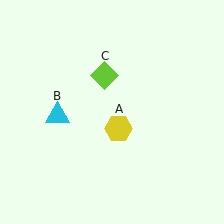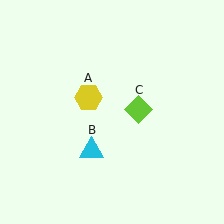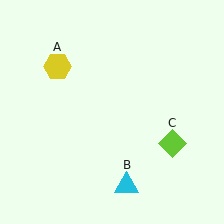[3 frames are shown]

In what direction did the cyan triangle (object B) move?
The cyan triangle (object B) moved down and to the right.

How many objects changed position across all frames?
3 objects changed position: yellow hexagon (object A), cyan triangle (object B), lime diamond (object C).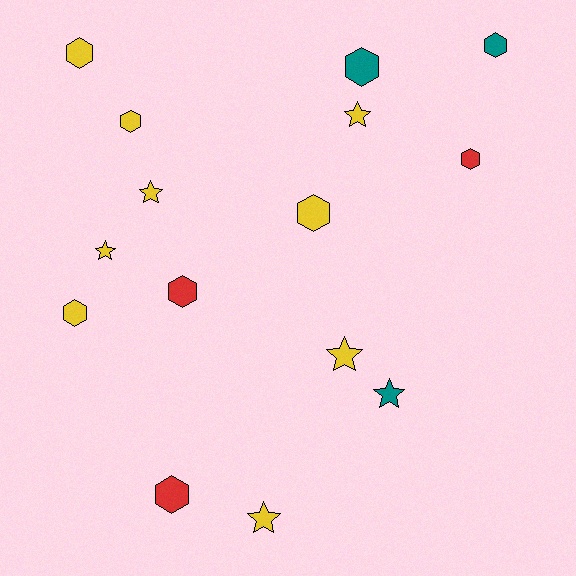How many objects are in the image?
There are 15 objects.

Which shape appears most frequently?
Hexagon, with 9 objects.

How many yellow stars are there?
There are 5 yellow stars.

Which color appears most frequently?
Yellow, with 9 objects.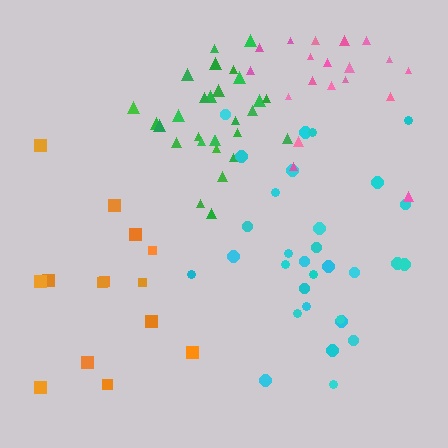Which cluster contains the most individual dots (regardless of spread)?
Cyan (31).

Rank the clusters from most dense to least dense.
green, pink, cyan, orange.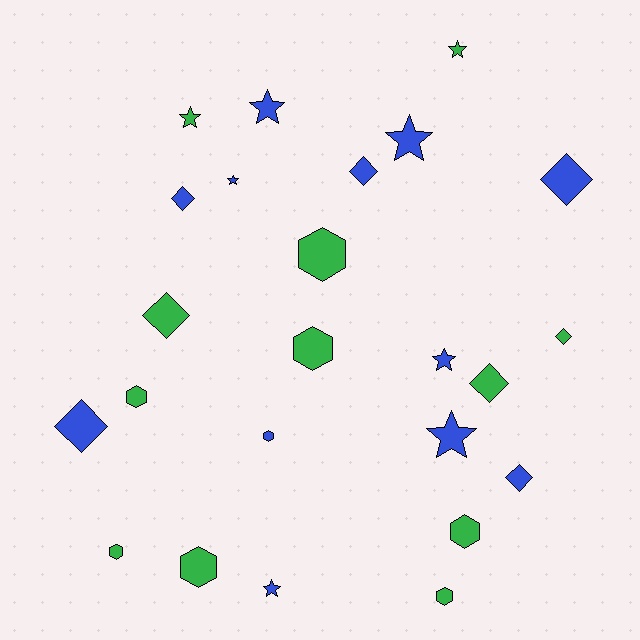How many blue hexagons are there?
There is 1 blue hexagon.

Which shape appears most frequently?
Star, with 8 objects.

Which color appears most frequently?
Blue, with 12 objects.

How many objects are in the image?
There are 24 objects.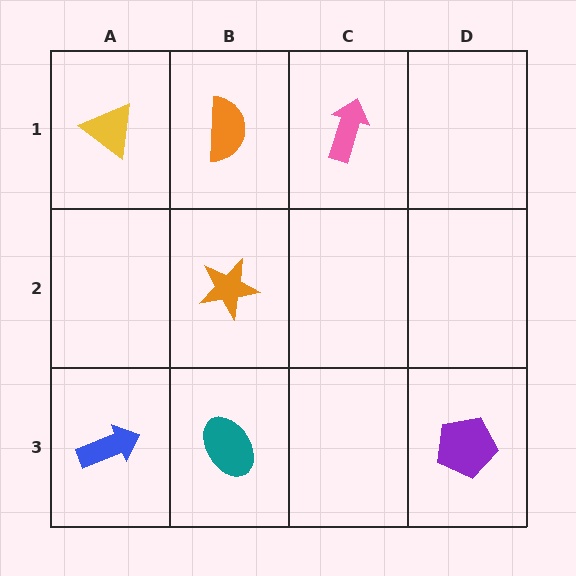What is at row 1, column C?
A pink arrow.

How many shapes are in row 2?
1 shape.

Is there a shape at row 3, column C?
No, that cell is empty.